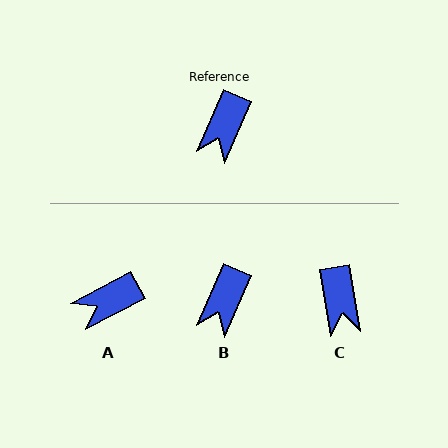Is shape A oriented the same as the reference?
No, it is off by about 38 degrees.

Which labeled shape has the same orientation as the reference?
B.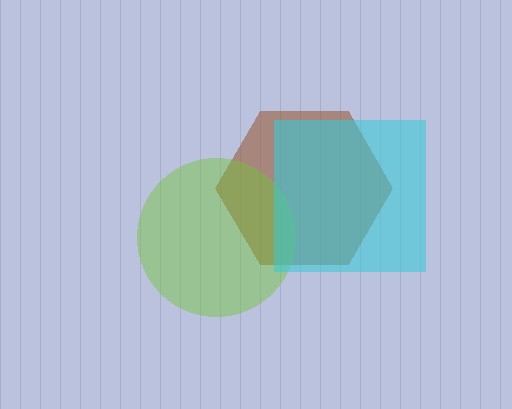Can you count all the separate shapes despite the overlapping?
Yes, there are 3 separate shapes.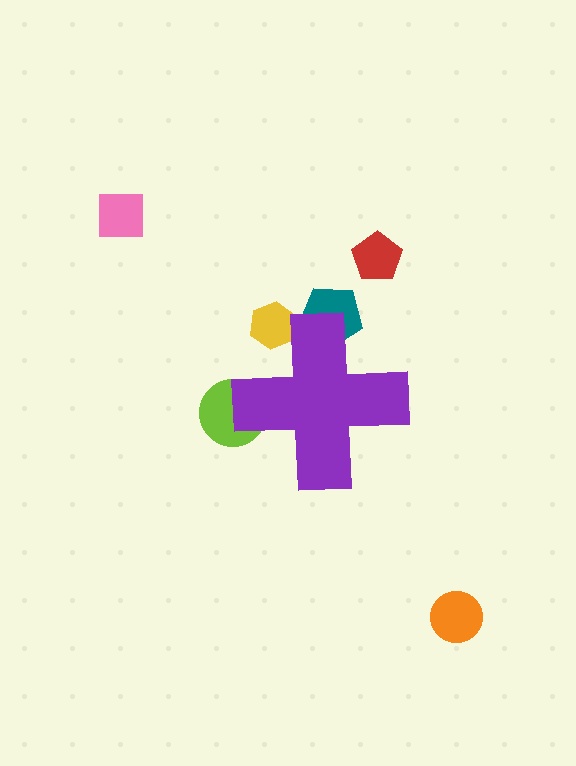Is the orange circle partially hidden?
No, the orange circle is fully visible.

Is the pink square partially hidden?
No, the pink square is fully visible.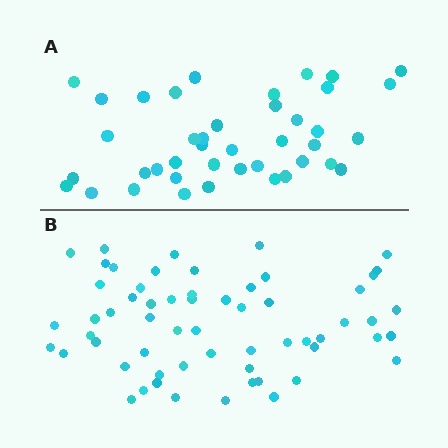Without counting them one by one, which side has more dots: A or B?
Region B (the bottom region) has more dots.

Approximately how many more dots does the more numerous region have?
Region B has approximately 20 more dots than region A.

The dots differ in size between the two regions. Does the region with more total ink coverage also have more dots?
No. Region A has more total ink coverage because its dots are larger, but region B actually contains more individual dots. Total area can be misleading — the number of items is what matters here.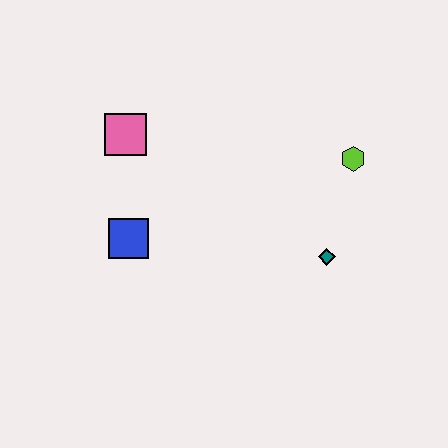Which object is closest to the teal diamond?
The lime hexagon is closest to the teal diamond.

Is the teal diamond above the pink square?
No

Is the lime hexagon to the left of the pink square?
No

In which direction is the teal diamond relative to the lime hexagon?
The teal diamond is below the lime hexagon.